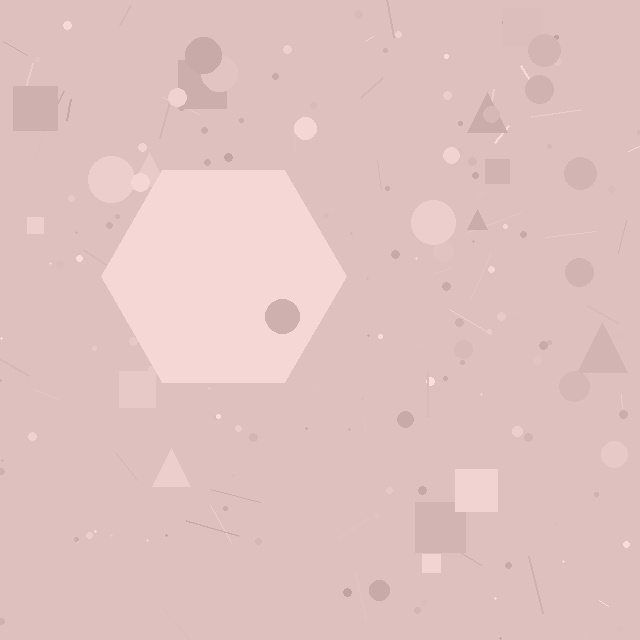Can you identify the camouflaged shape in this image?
The camouflaged shape is a hexagon.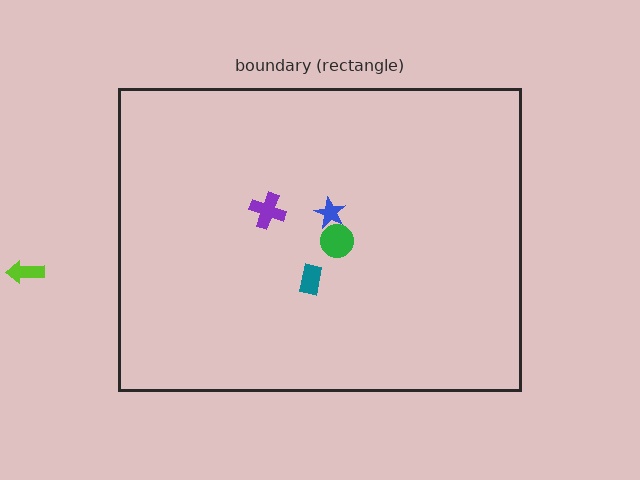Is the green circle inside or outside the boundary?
Inside.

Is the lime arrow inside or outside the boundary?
Outside.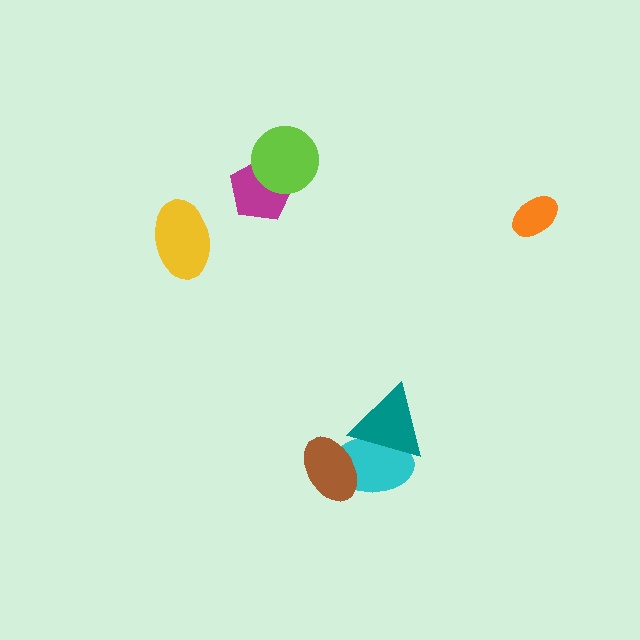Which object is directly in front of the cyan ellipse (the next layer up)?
The brown ellipse is directly in front of the cyan ellipse.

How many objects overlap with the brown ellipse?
1 object overlaps with the brown ellipse.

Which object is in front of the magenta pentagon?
The lime circle is in front of the magenta pentagon.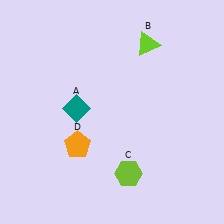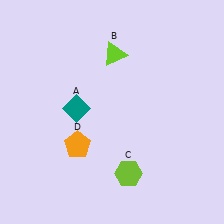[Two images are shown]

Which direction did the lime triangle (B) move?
The lime triangle (B) moved left.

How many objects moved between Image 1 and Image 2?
1 object moved between the two images.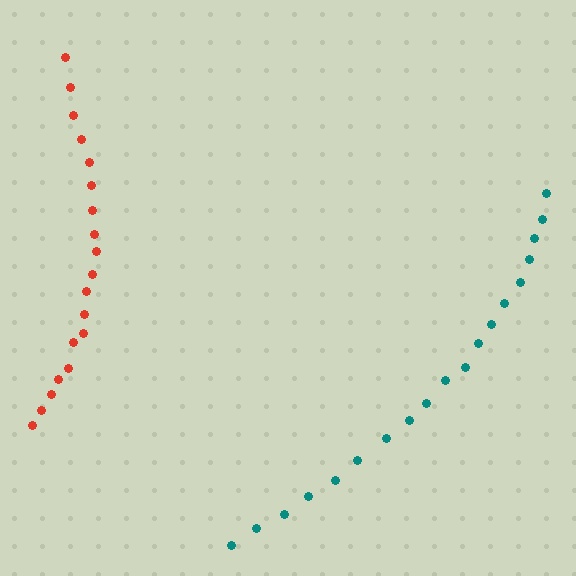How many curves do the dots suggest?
There are 2 distinct paths.